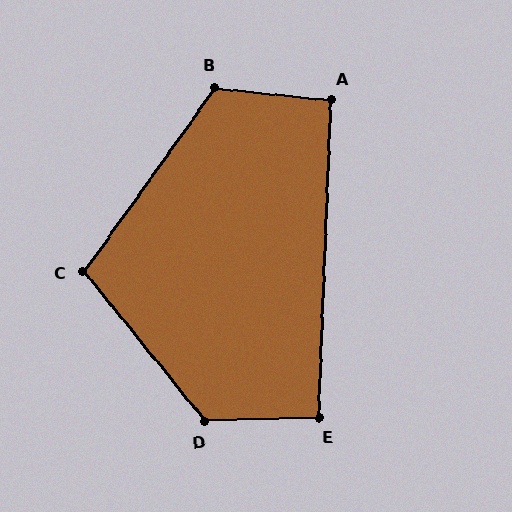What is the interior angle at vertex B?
Approximately 119 degrees (obtuse).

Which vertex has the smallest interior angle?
A, at approximately 94 degrees.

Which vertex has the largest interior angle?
D, at approximately 127 degrees.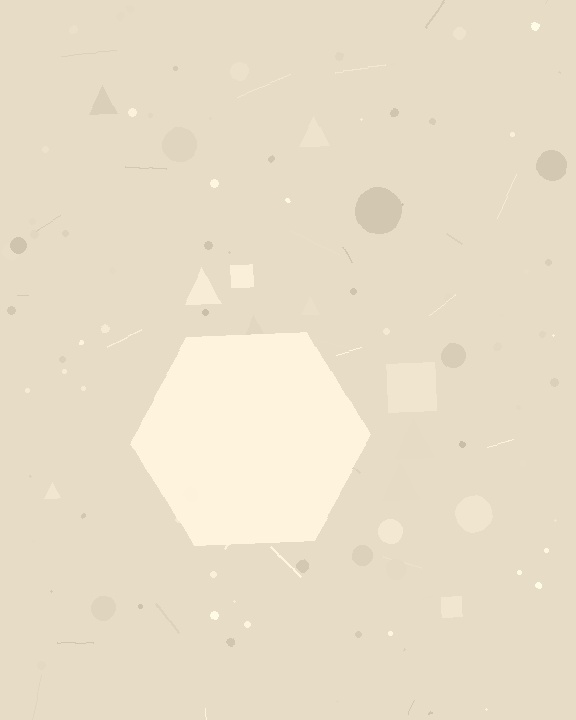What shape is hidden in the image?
A hexagon is hidden in the image.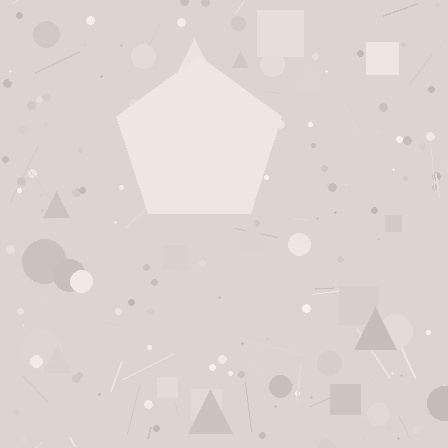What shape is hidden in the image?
A pentagon is hidden in the image.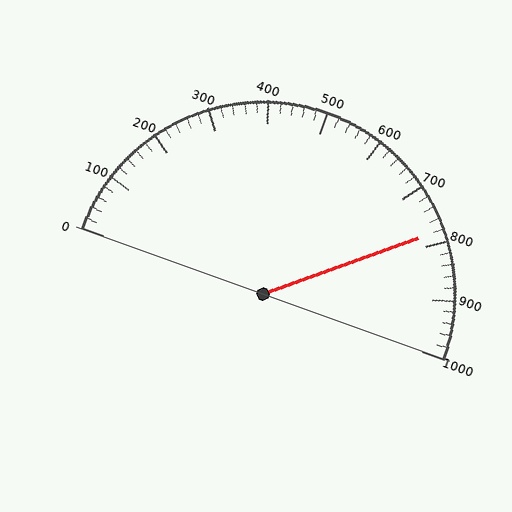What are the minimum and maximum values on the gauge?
The gauge ranges from 0 to 1000.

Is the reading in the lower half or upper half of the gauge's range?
The reading is in the upper half of the range (0 to 1000).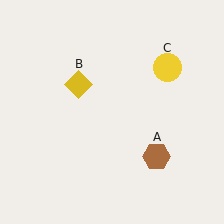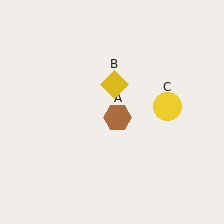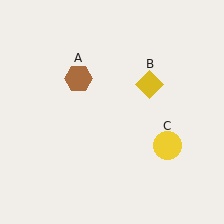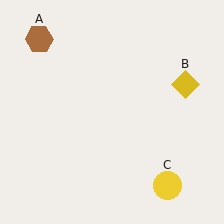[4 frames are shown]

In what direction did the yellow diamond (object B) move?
The yellow diamond (object B) moved right.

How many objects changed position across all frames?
3 objects changed position: brown hexagon (object A), yellow diamond (object B), yellow circle (object C).